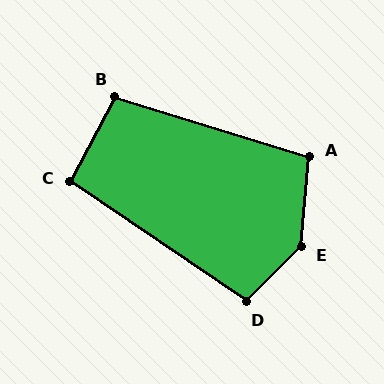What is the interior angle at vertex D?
Approximately 101 degrees (obtuse).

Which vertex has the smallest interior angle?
C, at approximately 96 degrees.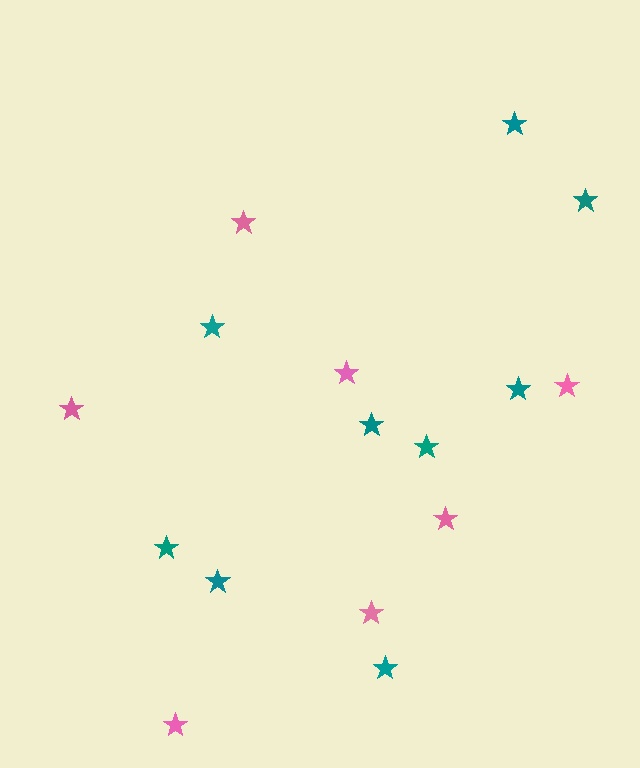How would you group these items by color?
There are 2 groups: one group of pink stars (7) and one group of teal stars (9).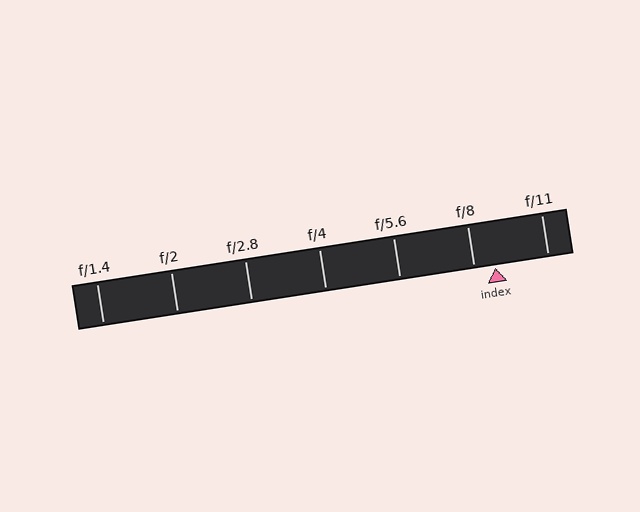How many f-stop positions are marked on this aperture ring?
There are 7 f-stop positions marked.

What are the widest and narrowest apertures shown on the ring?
The widest aperture shown is f/1.4 and the narrowest is f/11.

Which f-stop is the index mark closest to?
The index mark is closest to f/8.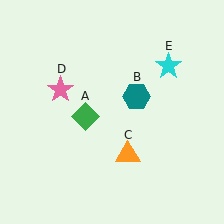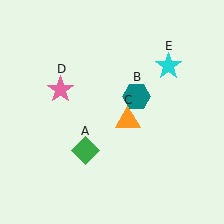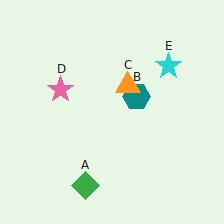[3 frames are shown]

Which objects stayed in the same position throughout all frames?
Teal hexagon (object B) and pink star (object D) and cyan star (object E) remained stationary.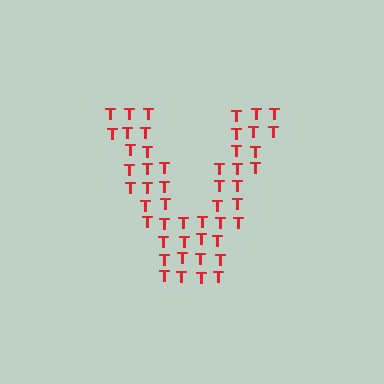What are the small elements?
The small elements are letter T's.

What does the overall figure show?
The overall figure shows the letter V.